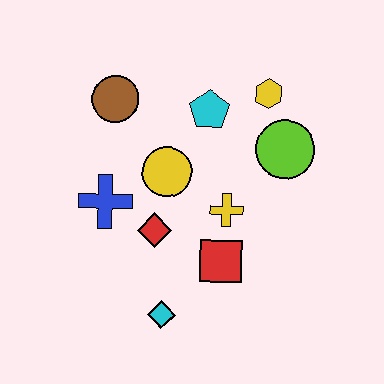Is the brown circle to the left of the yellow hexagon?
Yes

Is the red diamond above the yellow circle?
No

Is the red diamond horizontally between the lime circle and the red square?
No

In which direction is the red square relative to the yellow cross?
The red square is below the yellow cross.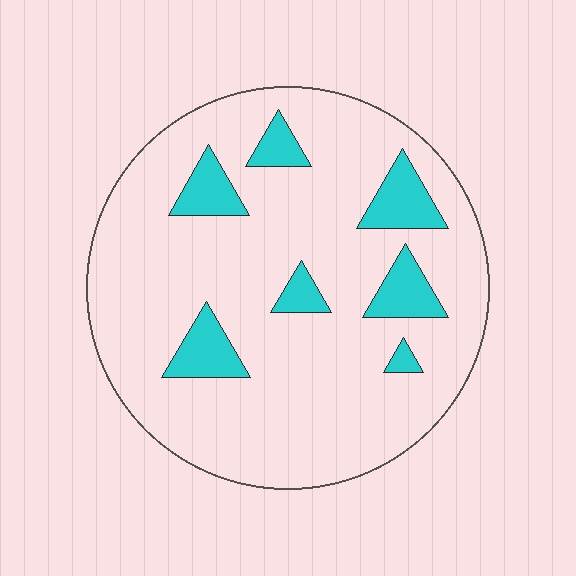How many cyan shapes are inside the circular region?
7.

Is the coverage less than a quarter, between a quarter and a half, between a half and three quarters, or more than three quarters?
Less than a quarter.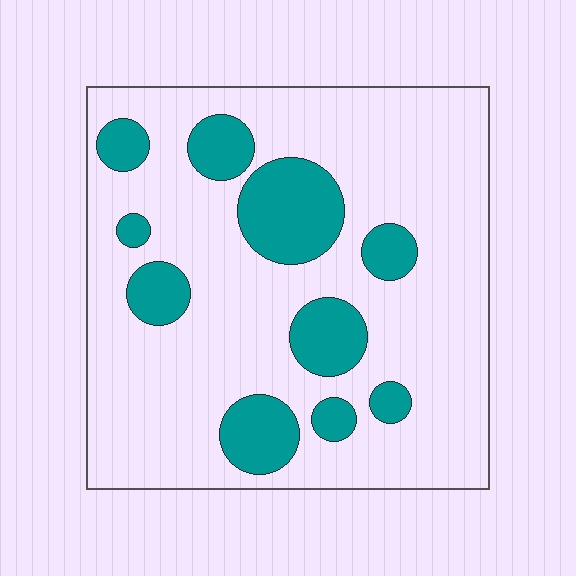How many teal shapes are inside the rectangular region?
10.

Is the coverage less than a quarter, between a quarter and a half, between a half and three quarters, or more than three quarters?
Less than a quarter.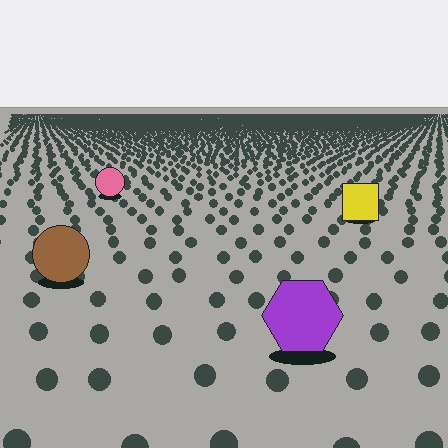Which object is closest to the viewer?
The purple hexagon is closest. The texture marks near it are larger and more spread out.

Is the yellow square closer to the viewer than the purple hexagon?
No. The purple hexagon is closer — you can tell from the texture gradient: the ground texture is coarser near it.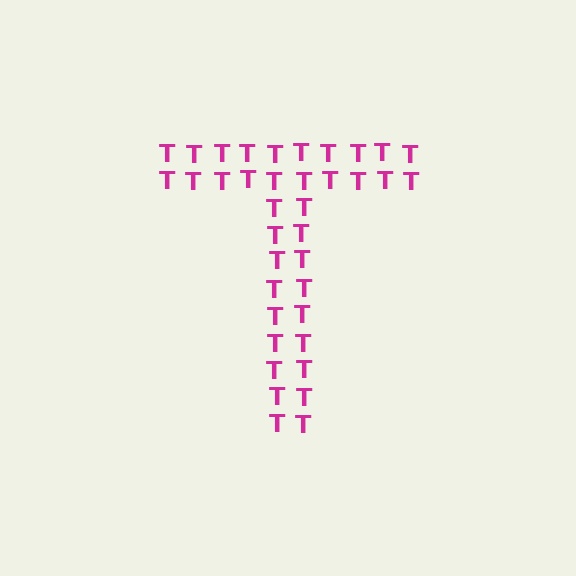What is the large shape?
The large shape is the letter T.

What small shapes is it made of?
It is made of small letter T's.